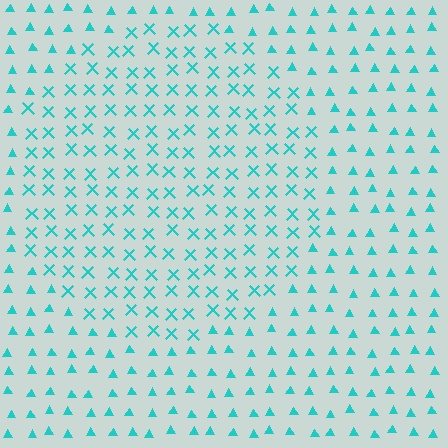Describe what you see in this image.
The image is filled with small cyan elements arranged in a uniform grid. A circle-shaped region contains X marks, while the surrounding area contains triangles. The boundary is defined purely by the change in element shape.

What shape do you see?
I see a circle.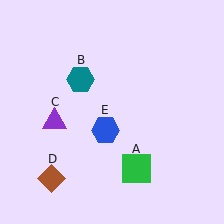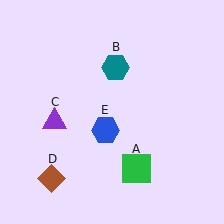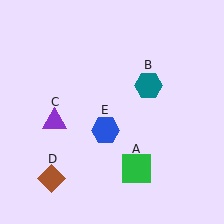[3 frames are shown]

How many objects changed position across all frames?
1 object changed position: teal hexagon (object B).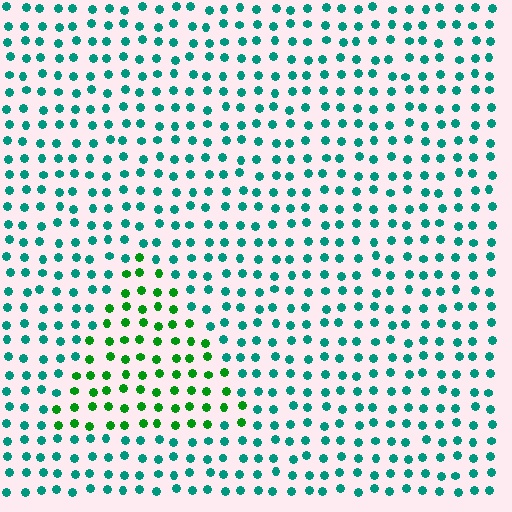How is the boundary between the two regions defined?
The boundary is defined purely by a slight shift in hue (about 44 degrees). Spacing, size, and orientation are identical on both sides.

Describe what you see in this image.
The image is filled with small teal elements in a uniform arrangement. A triangle-shaped region is visible where the elements are tinted to a slightly different hue, forming a subtle color boundary.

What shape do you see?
I see a triangle.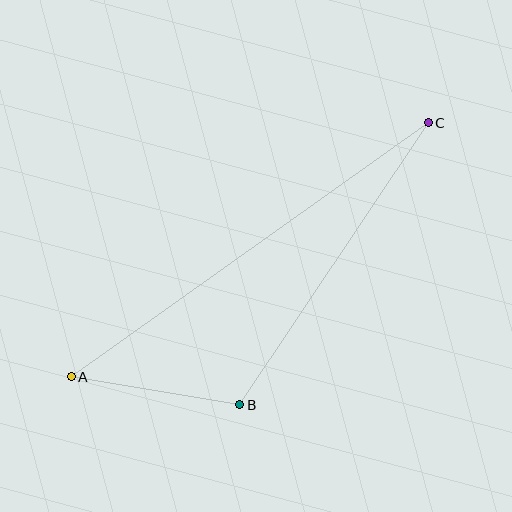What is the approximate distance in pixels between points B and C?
The distance between B and C is approximately 339 pixels.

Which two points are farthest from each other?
Points A and C are farthest from each other.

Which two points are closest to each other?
Points A and B are closest to each other.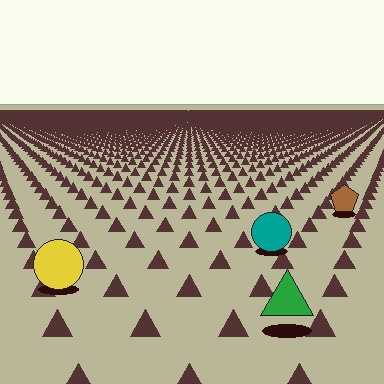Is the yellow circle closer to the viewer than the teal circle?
Yes. The yellow circle is closer — you can tell from the texture gradient: the ground texture is coarser near it.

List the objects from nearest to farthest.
From nearest to farthest: the green triangle, the yellow circle, the teal circle, the brown pentagon.